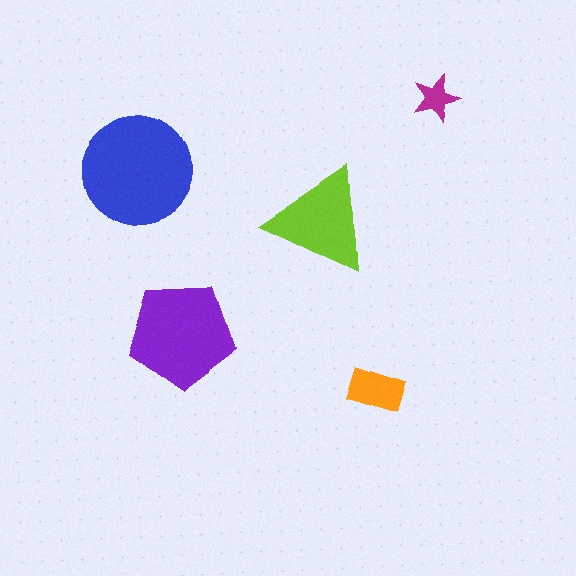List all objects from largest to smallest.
The blue circle, the purple pentagon, the lime triangle, the orange rectangle, the magenta star.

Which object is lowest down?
The orange rectangle is bottommost.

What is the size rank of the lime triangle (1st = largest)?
3rd.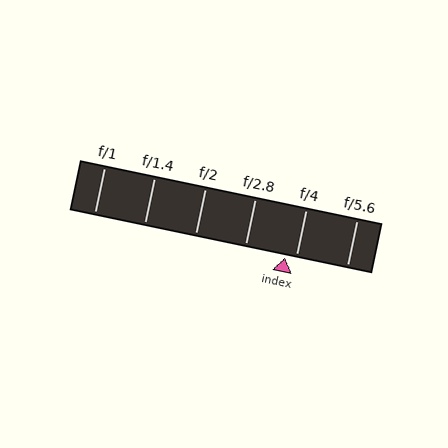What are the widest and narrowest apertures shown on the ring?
The widest aperture shown is f/1 and the narrowest is f/5.6.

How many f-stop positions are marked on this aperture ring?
There are 6 f-stop positions marked.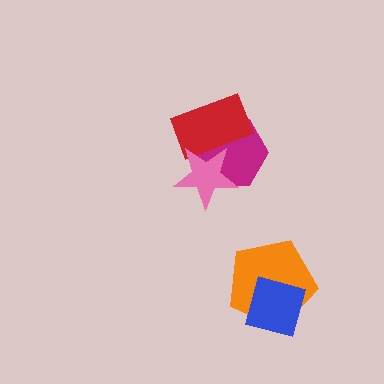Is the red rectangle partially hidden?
Yes, it is partially covered by another shape.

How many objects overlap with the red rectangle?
2 objects overlap with the red rectangle.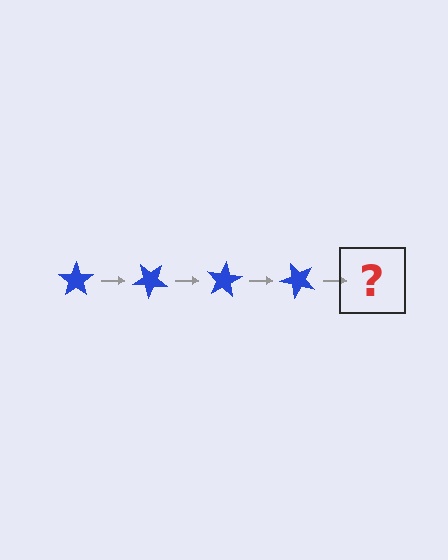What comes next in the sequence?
The next element should be a blue star rotated 160 degrees.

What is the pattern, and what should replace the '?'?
The pattern is that the star rotates 40 degrees each step. The '?' should be a blue star rotated 160 degrees.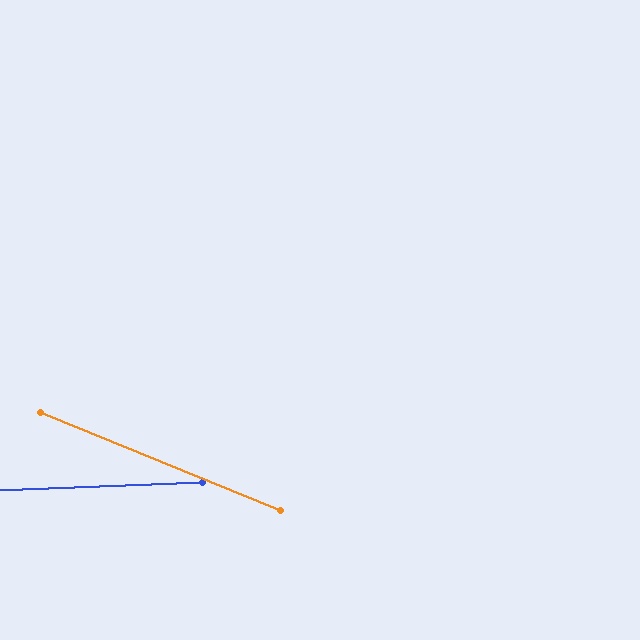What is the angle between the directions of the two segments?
Approximately 24 degrees.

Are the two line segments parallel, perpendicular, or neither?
Neither parallel nor perpendicular — they differ by about 24°.